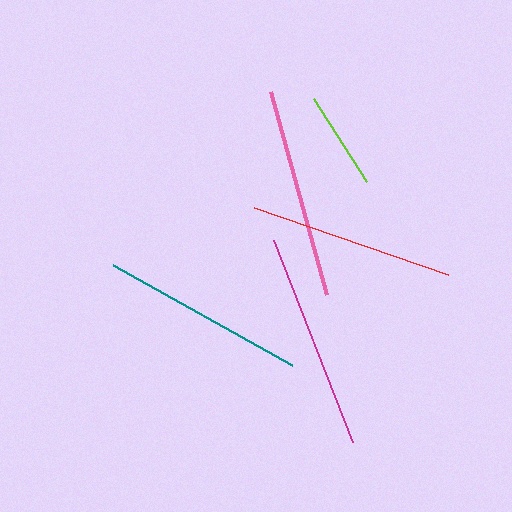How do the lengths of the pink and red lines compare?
The pink and red lines are approximately the same length.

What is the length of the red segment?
The red segment is approximately 204 pixels long.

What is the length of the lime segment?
The lime segment is approximately 99 pixels long.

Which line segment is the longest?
The magenta line is the longest at approximately 217 pixels.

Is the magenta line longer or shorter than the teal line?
The magenta line is longer than the teal line.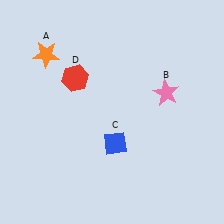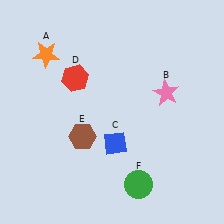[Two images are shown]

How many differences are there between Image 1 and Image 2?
There are 2 differences between the two images.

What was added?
A brown hexagon (E), a green circle (F) were added in Image 2.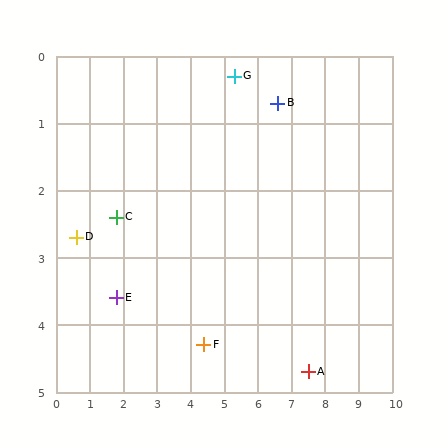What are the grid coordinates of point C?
Point C is at approximately (1.8, 2.4).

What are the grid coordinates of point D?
Point D is at approximately (0.6, 2.7).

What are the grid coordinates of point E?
Point E is at approximately (1.8, 3.6).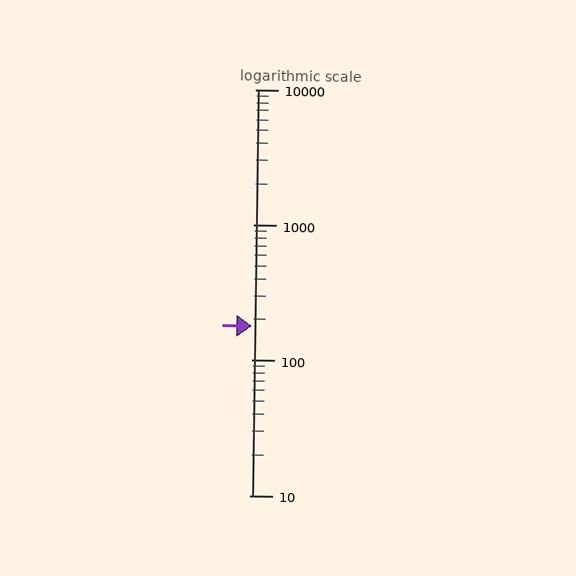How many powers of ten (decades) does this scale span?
The scale spans 3 decades, from 10 to 10000.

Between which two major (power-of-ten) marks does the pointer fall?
The pointer is between 100 and 1000.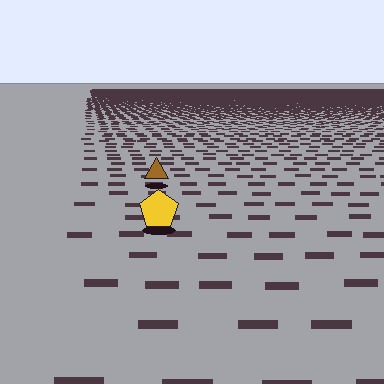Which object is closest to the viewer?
The yellow pentagon is closest. The texture marks near it are larger and more spread out.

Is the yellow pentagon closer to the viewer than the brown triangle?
Yes. The yellow pentagon is closer — you can tell from the texture gradient: the ground texture is coarser near it.